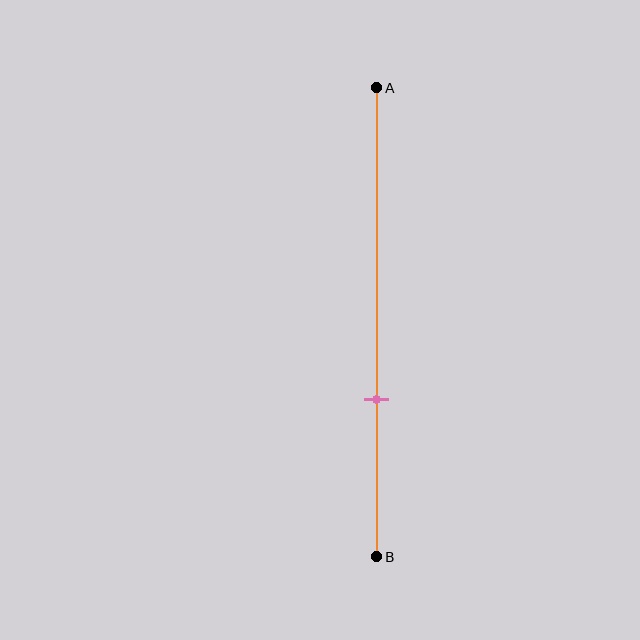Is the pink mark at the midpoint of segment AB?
No, the mark is at about 65% from A, not at the 50% midpoint.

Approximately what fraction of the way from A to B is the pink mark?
The pink mark is approximately 65% of the way from A to B.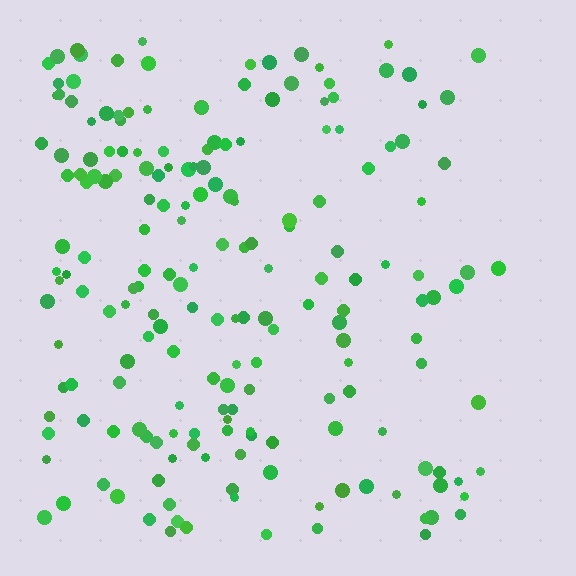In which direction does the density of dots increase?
From right to left, with the left side densest.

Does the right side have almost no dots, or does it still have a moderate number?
Still a moderate number, just noticeably fewer than the left.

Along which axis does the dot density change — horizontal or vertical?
Horizontal.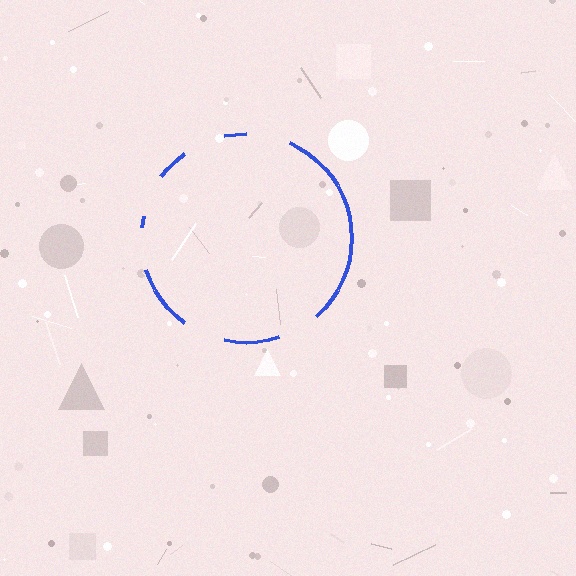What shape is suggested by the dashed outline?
The dashed outline suggests a circle.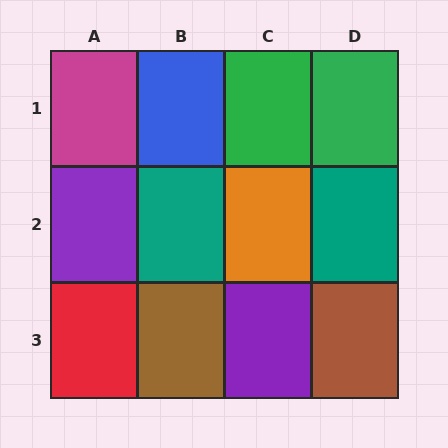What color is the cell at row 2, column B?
Teal.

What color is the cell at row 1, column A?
Magenta.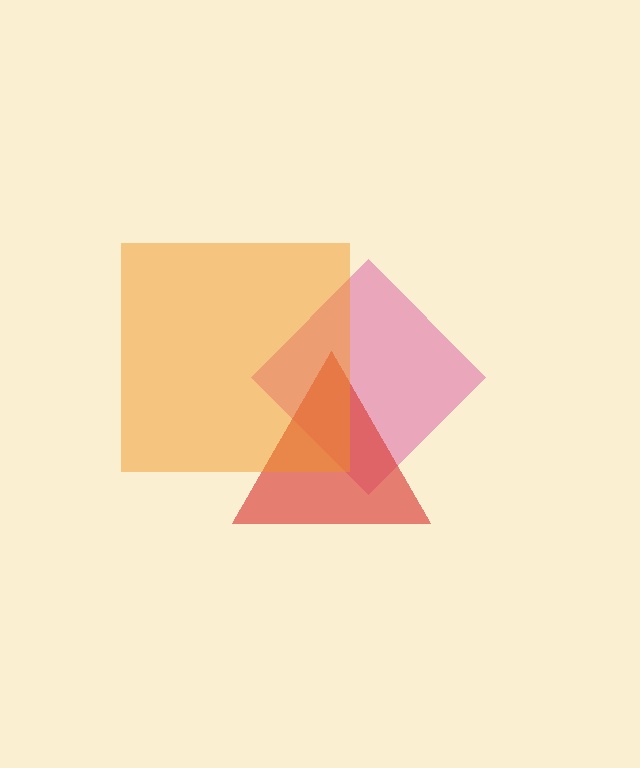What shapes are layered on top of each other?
The layered shapes are: a pink diamond, a red triangle, an orange square.